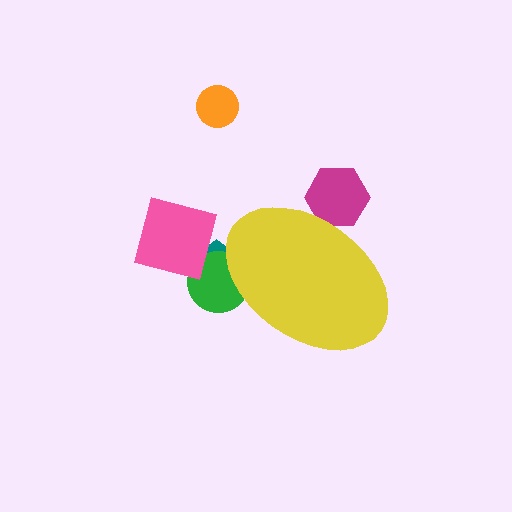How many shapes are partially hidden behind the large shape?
3 shapes are partially hidden.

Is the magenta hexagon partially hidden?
Yes, the magenta hexagon is partially hidden behind the yellow ellipse.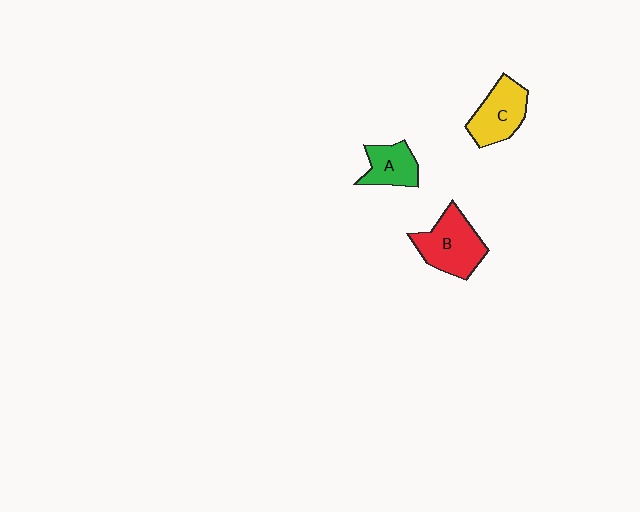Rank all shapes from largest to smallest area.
From largest to smallest: B (red), C (yellow), A (green).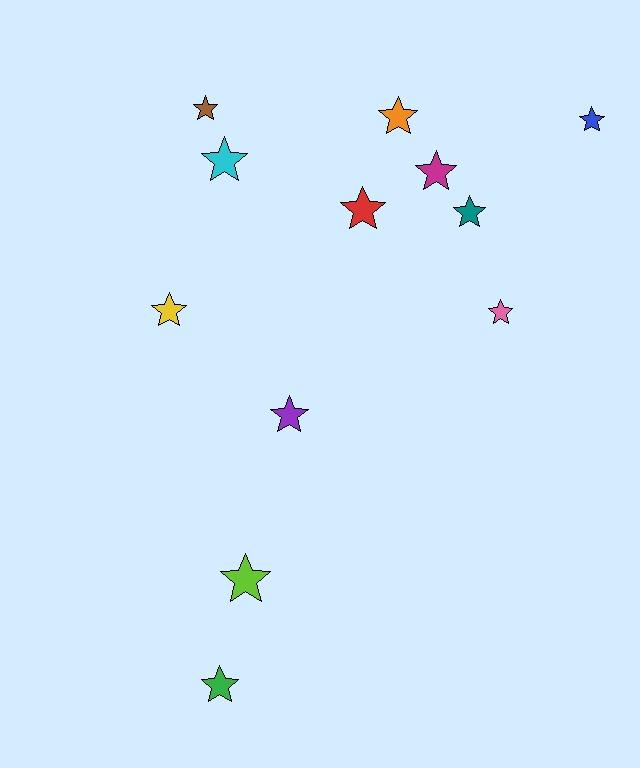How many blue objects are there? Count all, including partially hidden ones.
There is 1 blue object.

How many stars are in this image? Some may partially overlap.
There are 12 stars.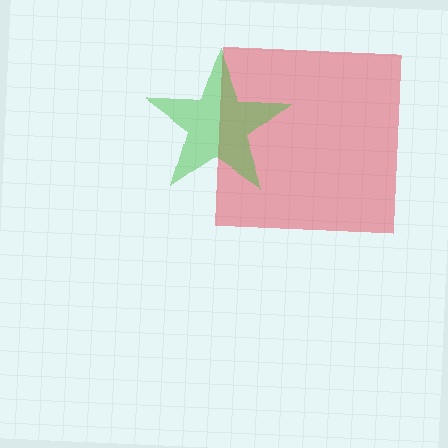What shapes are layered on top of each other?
The layered shapes are: a red square, a green star.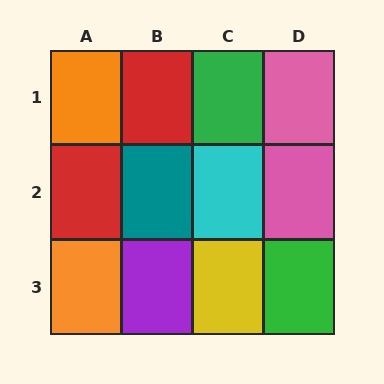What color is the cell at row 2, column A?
Red.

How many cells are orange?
2 cells are orange.